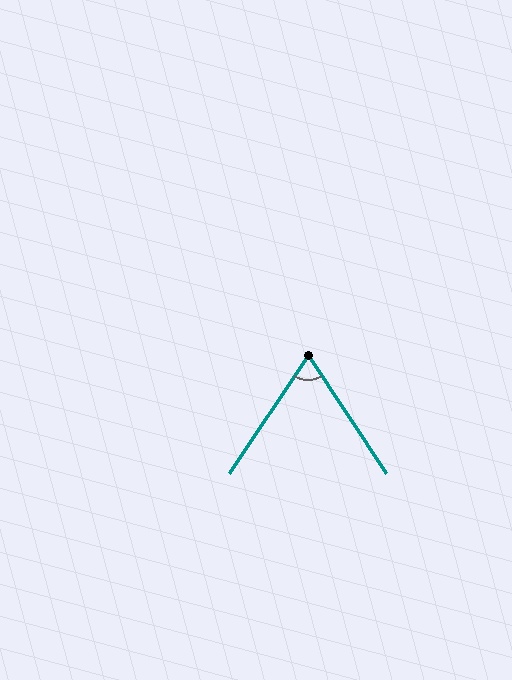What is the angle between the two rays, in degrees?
Approximately 67 degrees.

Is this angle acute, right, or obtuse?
It is acute.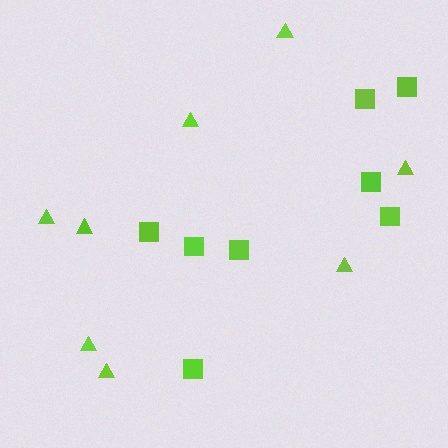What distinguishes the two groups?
There are 2 groups: one group of triangles (8) and one group of squares (8).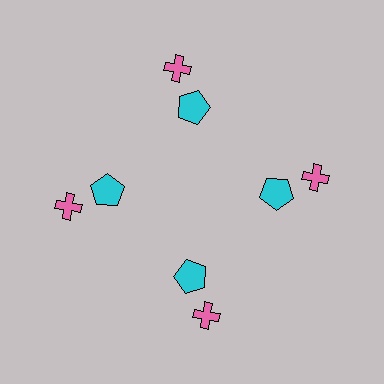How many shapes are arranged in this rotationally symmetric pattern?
There are 8 shapes, arranged in 4 groups of 2.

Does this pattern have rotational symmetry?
Yes, this pattern has 4-fold rotational symmetry. It looks the same after rotating 90 degrees around the center.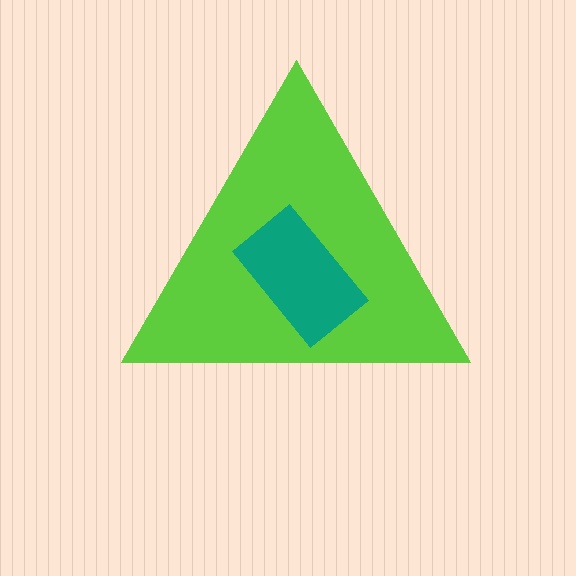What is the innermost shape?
The teal rectangle.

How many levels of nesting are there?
2.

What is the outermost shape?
The lime triangle.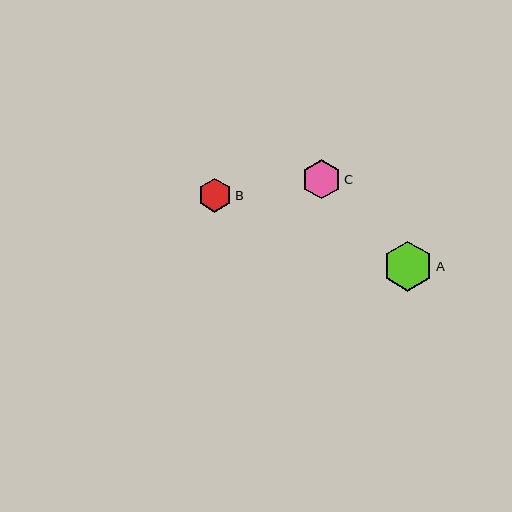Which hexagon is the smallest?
Hexagon B is the smallest with a size of approximately 34 pixels.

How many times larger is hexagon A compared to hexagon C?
Hexagon A is approximately 1.3 times the size of hexagon C.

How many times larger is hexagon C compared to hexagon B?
Hexagon C is approximately 1.2 times the size of hexagon B.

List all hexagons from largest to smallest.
From largest to smallest: A, C, B.